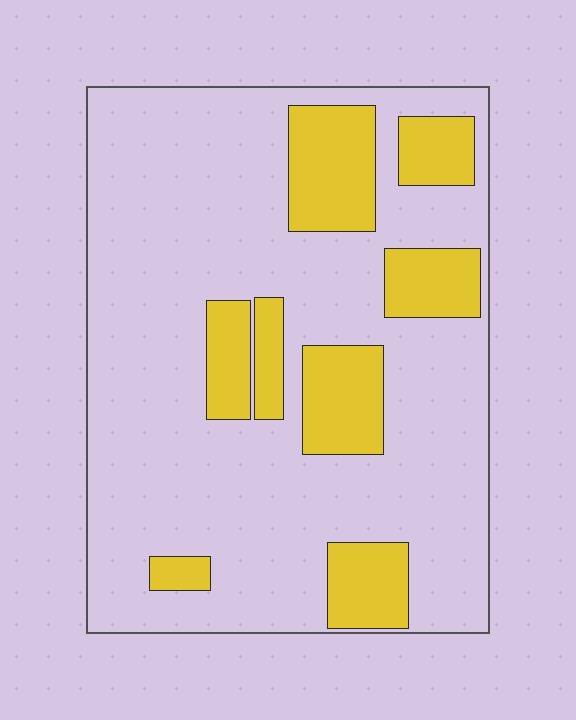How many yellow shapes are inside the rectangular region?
8.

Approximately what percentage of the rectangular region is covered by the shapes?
Approximately 25%.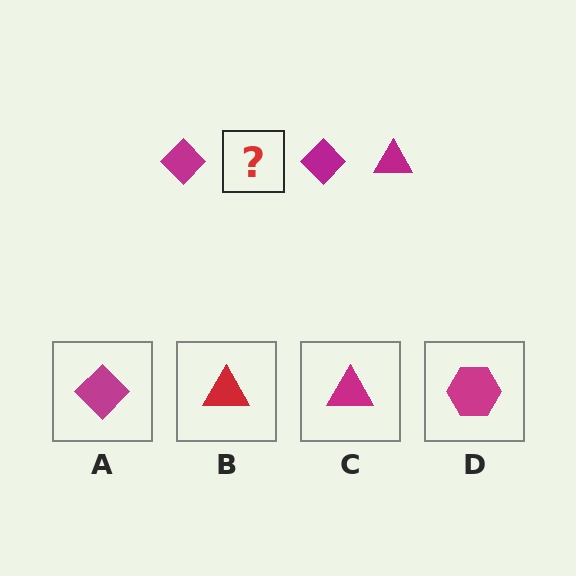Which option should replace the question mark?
Option C.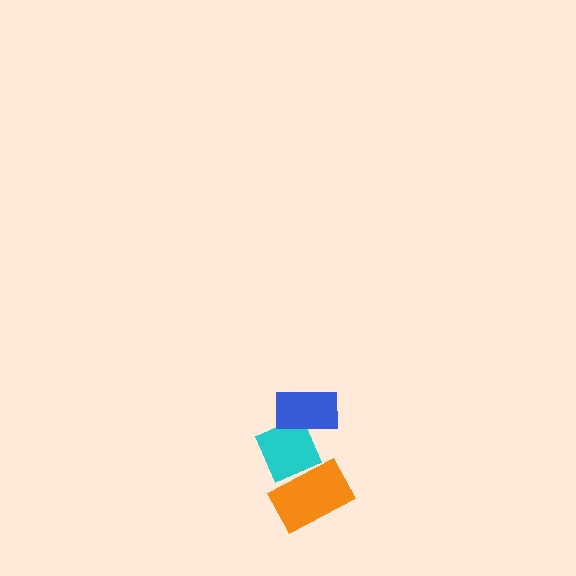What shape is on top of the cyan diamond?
The blue rectangle is on top of the cyan diamond.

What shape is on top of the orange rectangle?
The cyan diamond is on top of the orange rectangle.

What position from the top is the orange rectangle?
The orange rectangle is 3rd from the top.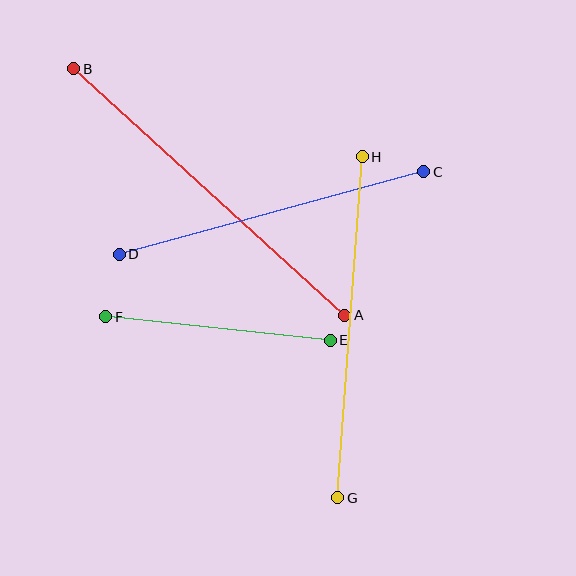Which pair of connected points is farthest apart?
Points A and B are farthest apart.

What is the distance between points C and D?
The distance is approximately 315 pixels.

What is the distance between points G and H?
The distance is approximately 342 pixels.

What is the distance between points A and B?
The distance is approximately 366 pixels.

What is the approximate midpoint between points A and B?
The midpoint is at approximately (209, 192) pixels.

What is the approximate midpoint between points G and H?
The midpoint is at approximately (350, 327) pixels.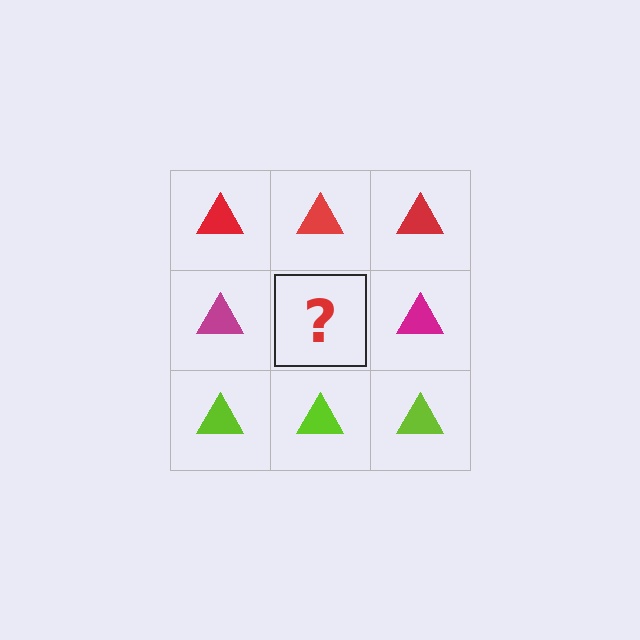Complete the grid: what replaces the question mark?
The question mark should be replaced with a magenta triangle.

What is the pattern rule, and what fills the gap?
The rule is that each row has a consistent color. The gap should be filled with a magenta triangle.